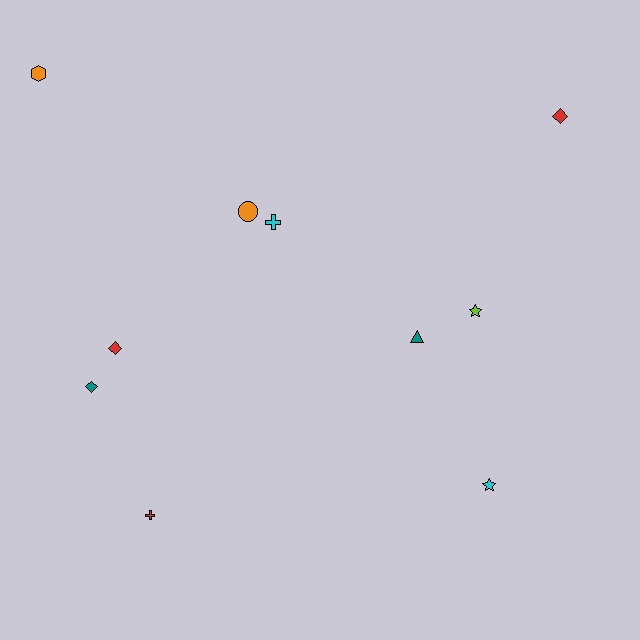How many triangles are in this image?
There is 1 triangle.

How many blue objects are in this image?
There are no blue objects.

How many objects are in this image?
There are 10 objects.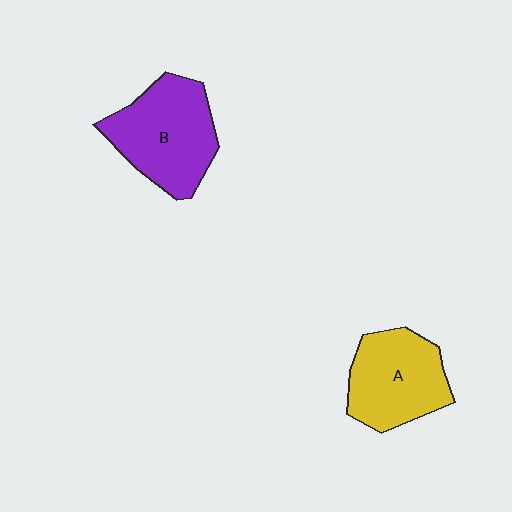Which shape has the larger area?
Shape B (purple).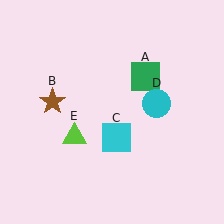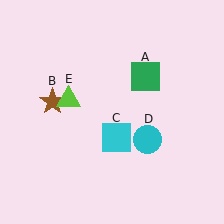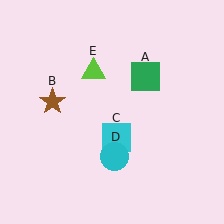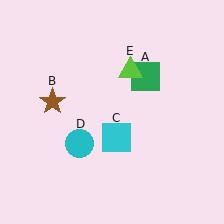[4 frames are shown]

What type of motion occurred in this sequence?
The cyan circle (object D), lime triangle (object E) rotated clockwise around the center of the scene.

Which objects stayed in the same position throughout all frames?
Green square (object A) and brown star (object B) and cyan square (object C) remained stationary.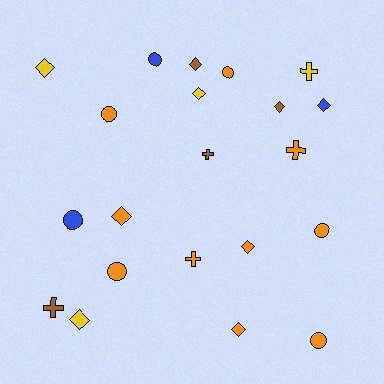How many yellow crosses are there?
There is 1 yellow cross.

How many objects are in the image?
There are 21 objects.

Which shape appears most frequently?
Diamond, with 9 objects.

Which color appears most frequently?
Orange, with 10 objects.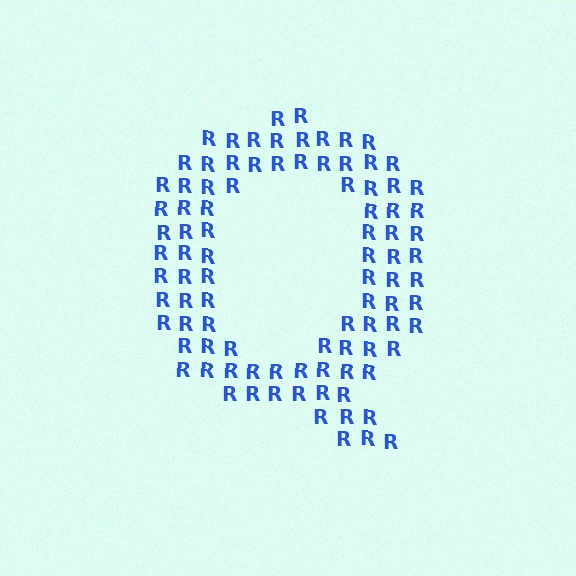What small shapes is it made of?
It is made of small letter R's.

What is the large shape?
The large shape is the letter Q.